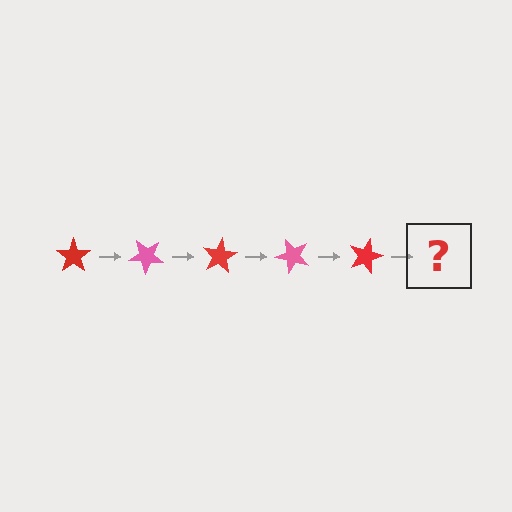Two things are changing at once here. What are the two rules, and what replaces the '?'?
The two rules are that it rotates 40 degrees each step and the color cycles through red and pink. The '?' should be a pink star, rotated 200 degrees from the start.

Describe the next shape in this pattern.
It should be a pink star, rotated 200 degrees from the start.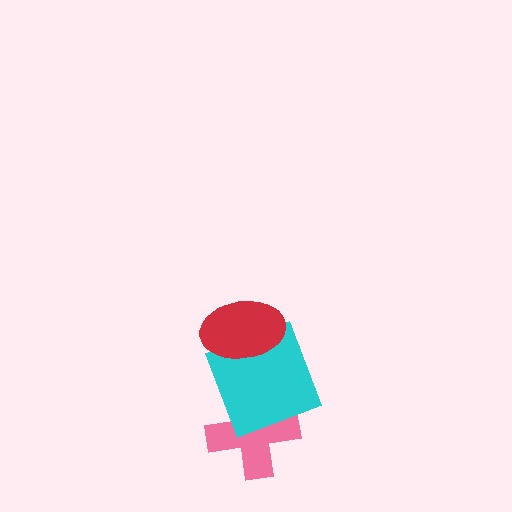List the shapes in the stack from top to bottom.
From top to bottom: the red ellipse, the cyan square, the pink cross.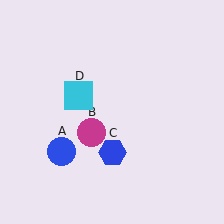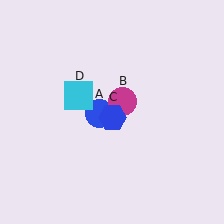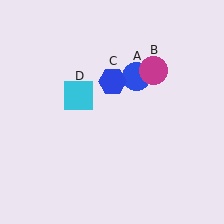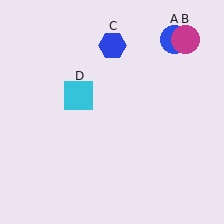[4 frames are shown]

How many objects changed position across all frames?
3 objects changed position: blue circle (object A), magenta circle (object B), blue hexagon (object C).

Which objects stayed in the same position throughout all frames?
Cyan square (object D) remained stationary.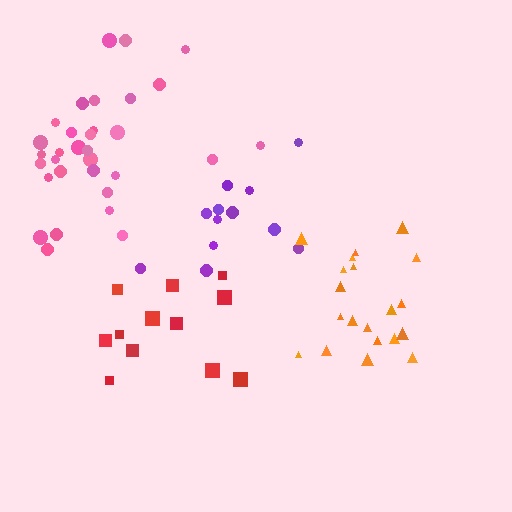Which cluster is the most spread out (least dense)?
Red.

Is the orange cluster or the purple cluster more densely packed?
Orange.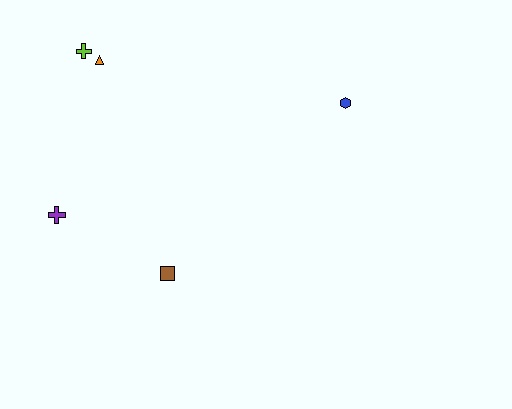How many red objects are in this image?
There are no red objects.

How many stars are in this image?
There are no stars.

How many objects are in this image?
There are 5 objects.